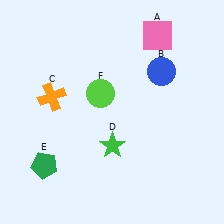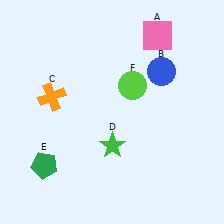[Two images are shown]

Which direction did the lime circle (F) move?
The lime circle (F) moved right.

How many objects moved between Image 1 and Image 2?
1 object moved between the two images.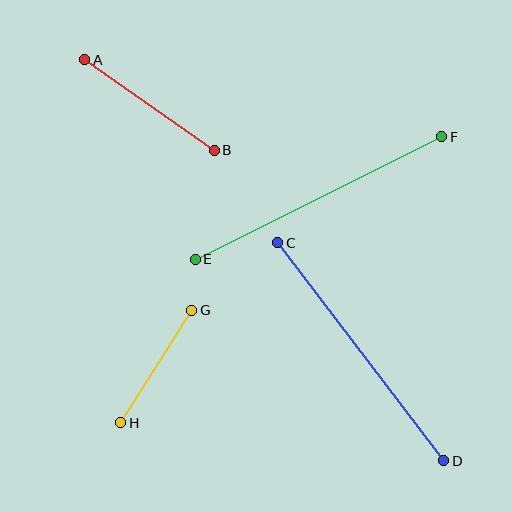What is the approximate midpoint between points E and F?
The midpoint is at approximately (318, 198) pixels.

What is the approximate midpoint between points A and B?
The midpoint is at approximately (149, 105) pixels.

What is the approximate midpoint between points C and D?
The midpoint is at approximately (361, 352) pixels.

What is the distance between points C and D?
The distance is approximately 274 pixels.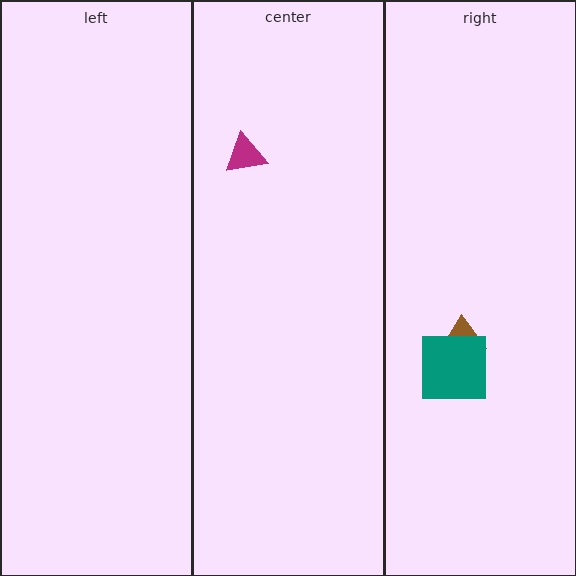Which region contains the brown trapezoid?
The right region.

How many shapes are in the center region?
1.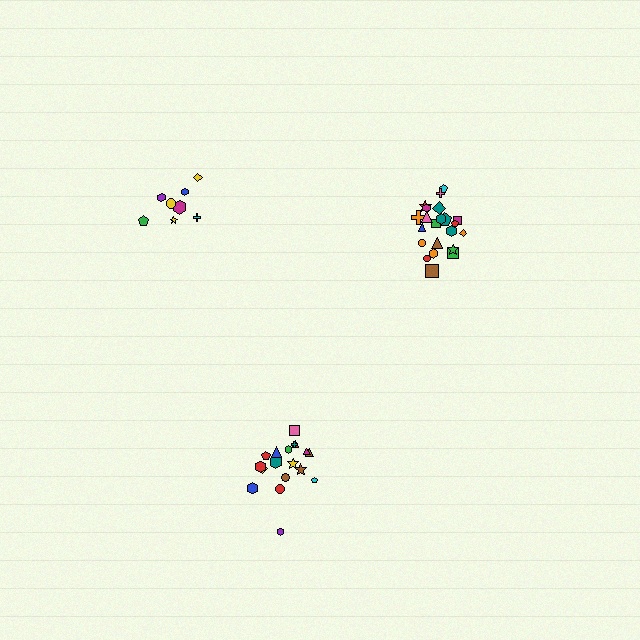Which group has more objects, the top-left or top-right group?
The top-right group.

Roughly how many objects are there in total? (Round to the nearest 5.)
Roughly 50 objects in total.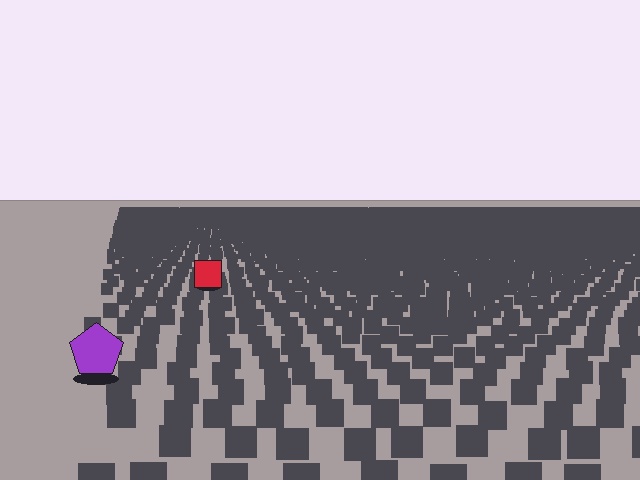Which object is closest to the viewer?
The purple pentagon is closest. The texture marks near it are larger and more spread out.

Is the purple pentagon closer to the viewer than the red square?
Yes. The purple pentagon is closer — you can tell from the texture gradient: the ground texture is coarser near it.